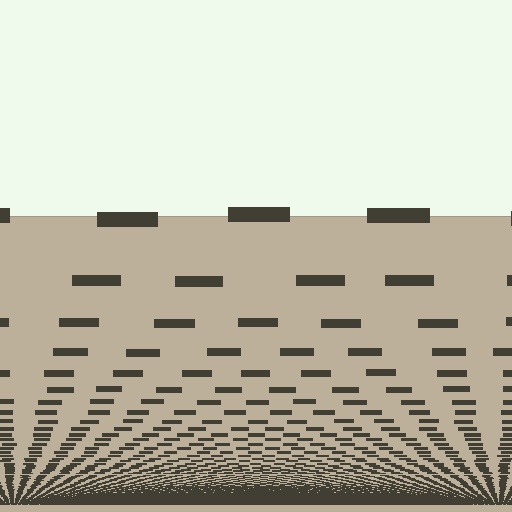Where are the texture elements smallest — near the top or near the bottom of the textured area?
Near the bottom.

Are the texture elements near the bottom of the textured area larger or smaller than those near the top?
Smaller. The gradient is inverted — elements near the bottom are smaller and denser.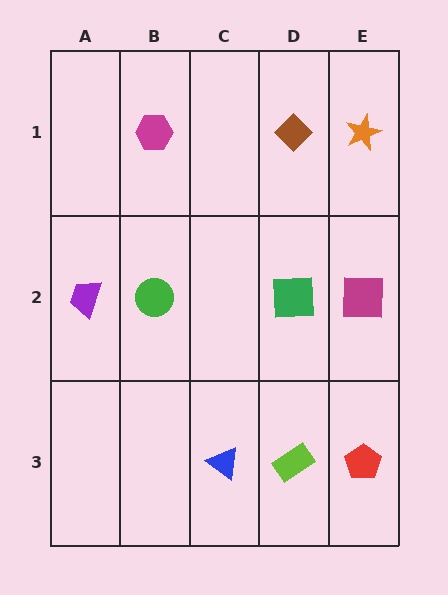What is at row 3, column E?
A red pentagon.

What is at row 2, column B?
A green circle.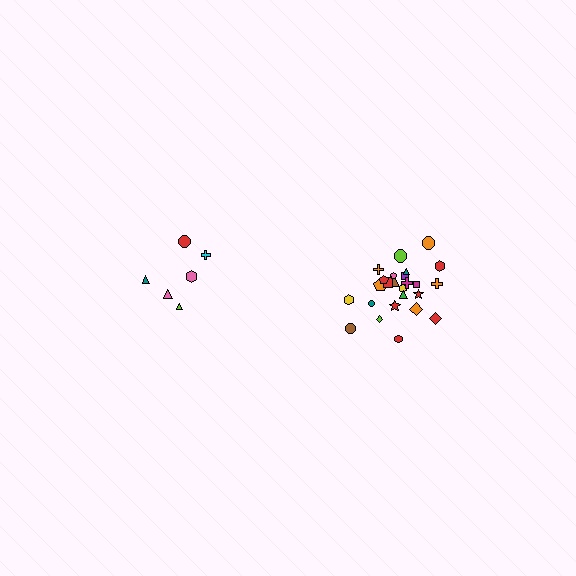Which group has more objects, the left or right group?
The right group.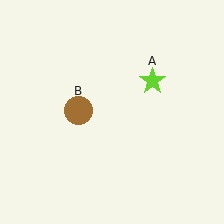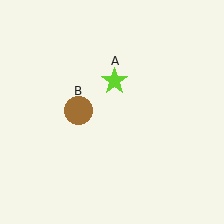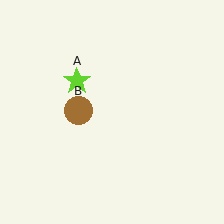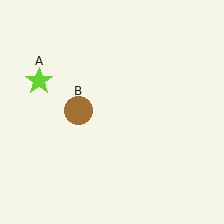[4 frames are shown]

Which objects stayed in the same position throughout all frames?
Brown circle (object B) remained stationary.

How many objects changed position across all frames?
1 object changed position: lime star (object A).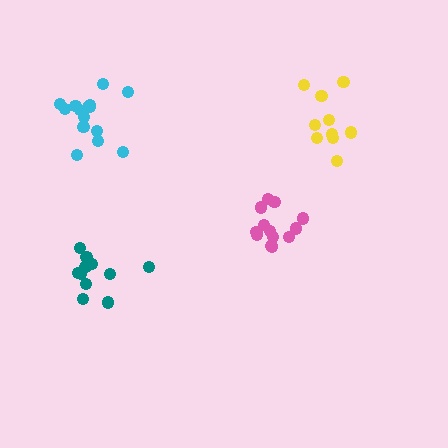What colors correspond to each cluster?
The clusters are colored: teal, yellow, pink, cyan.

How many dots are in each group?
Group 1: 11 dots, Group 2: 10 dots, Group 3: 13 dots, Group 4: 15 dots (49 total).